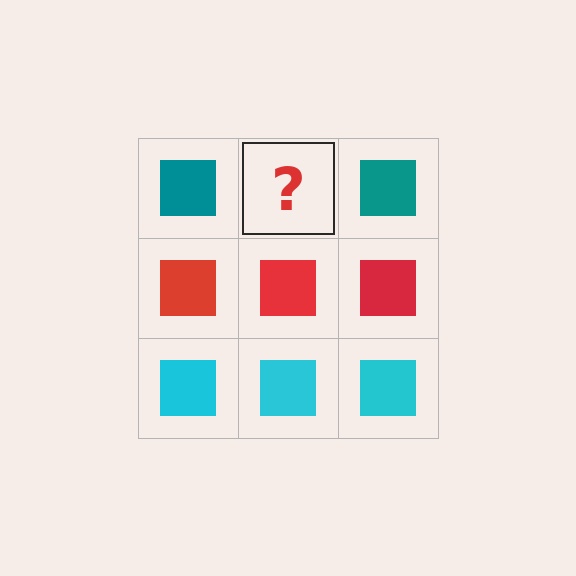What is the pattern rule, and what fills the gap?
The rule is that each row has a consistent color. The gap should be filled with a teal square.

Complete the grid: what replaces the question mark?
The question mark should be replaced with a teal square.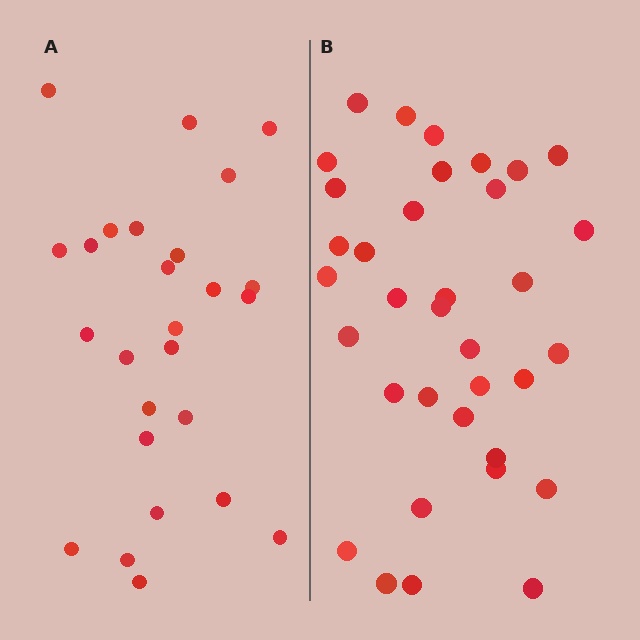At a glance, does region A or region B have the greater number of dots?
Region B (the right region) has more dots.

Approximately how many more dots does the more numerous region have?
Region B has roughly 8 or so more dots than region A.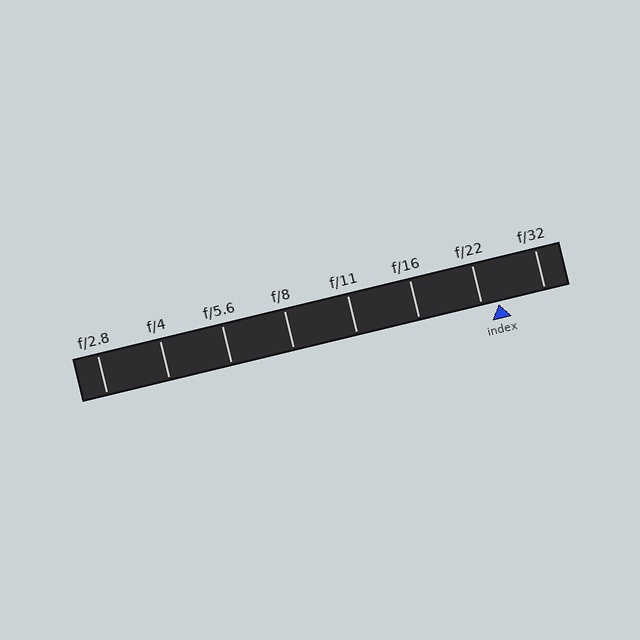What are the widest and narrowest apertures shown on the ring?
The widest aperture shown is f/2.8 and the narrowest is f/32.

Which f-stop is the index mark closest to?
The index mark is closest to f/22.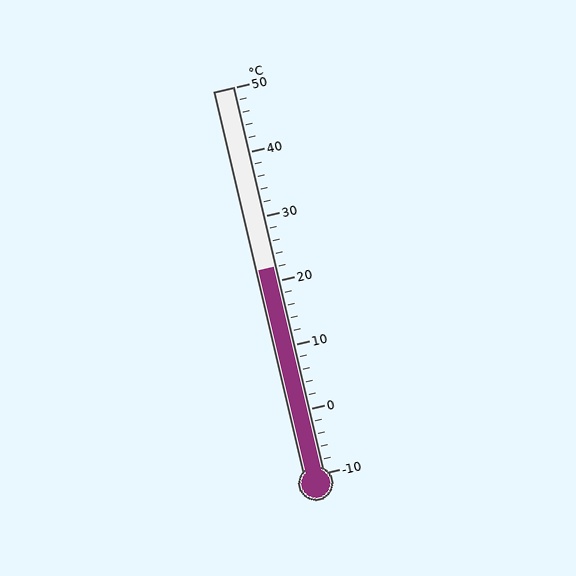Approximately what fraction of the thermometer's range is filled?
The thermometer is filled to approximately 55% of its range.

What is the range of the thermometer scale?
The thermometer scale ranges from -10°C to 50°C.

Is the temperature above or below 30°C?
The temperature is below 30°C.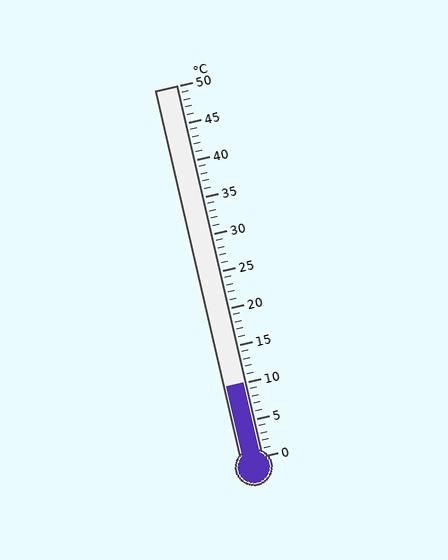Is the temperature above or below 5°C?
The temperature is above 5°C.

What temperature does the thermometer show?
The thermometer shows approximately 10°C.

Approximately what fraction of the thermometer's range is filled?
The thermometer is filled to approximately 20% of its range.